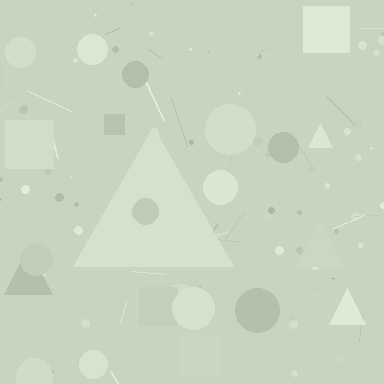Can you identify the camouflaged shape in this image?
The camouflaged shape is a triangle.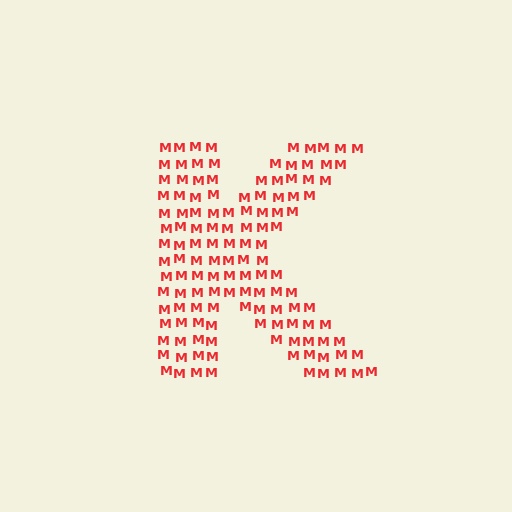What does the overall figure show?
The overall figure shows the letter K.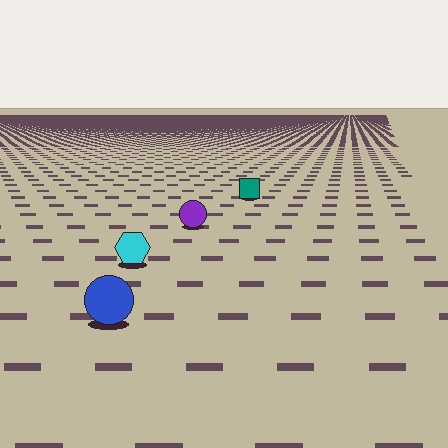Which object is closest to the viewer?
The blue circle is closest. The texture marks near it are larger and more spread out.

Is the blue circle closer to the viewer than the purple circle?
Yes. The blue circle is closer — you can tell from the texture gradient: the ground texture is coarser near it.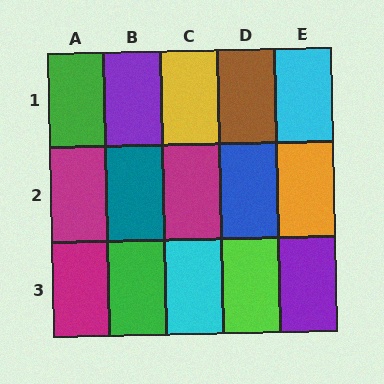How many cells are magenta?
3 cells are magenta.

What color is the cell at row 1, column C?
Yellow.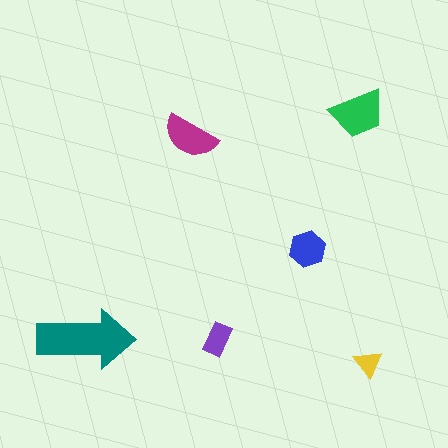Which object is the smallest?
The yellow triangle.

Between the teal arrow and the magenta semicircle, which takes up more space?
The teal arrow.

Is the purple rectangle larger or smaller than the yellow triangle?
Larger.